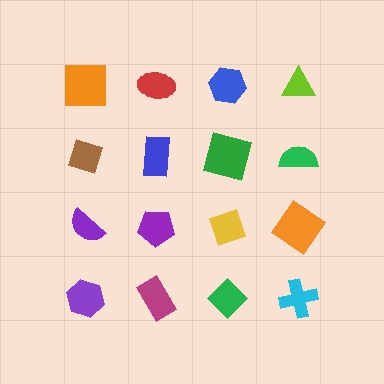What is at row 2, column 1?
A brown diamond.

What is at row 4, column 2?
A magenta rectangle.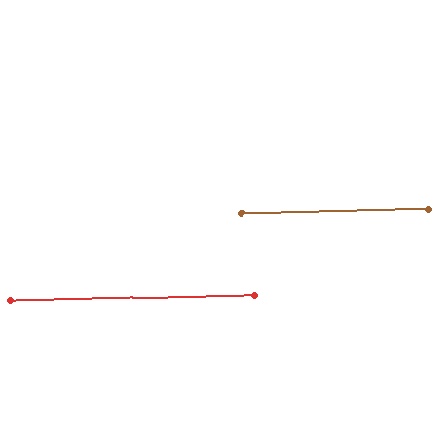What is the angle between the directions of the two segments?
Approximately 0 degrees.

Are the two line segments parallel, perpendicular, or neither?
Parallel — their directions differ by only 0.4°.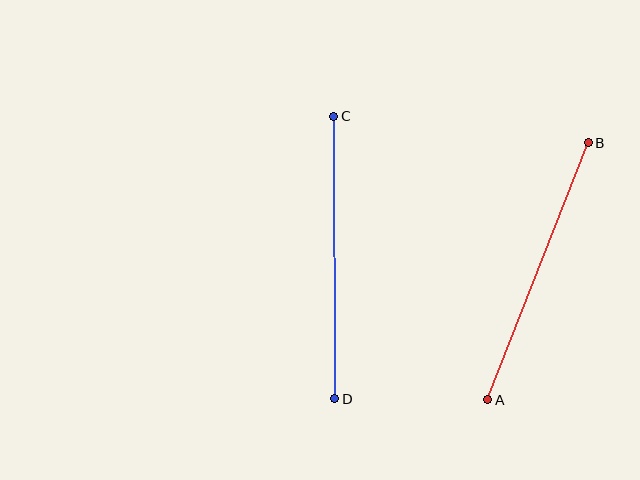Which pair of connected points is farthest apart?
Points C and D are farthest apart.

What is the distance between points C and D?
The distance is approximately 282 pixels.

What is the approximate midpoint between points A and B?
The midpoint is at approximately (538, 271) pixels.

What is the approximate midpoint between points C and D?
The midpoint is at approximately (334, 257) pixels.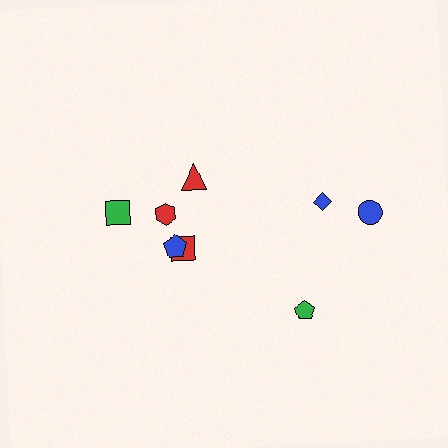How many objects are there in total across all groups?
There are 8 objects.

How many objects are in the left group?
There are 5 objects.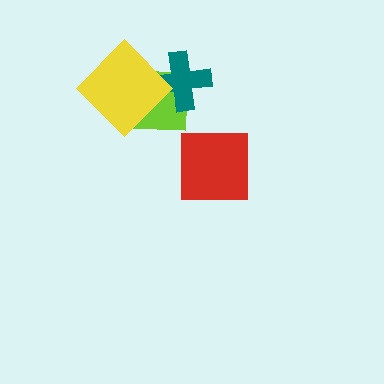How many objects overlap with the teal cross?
2 objects overlap with the teal cross.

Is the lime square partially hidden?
Yes, it is partially covered by another shape.